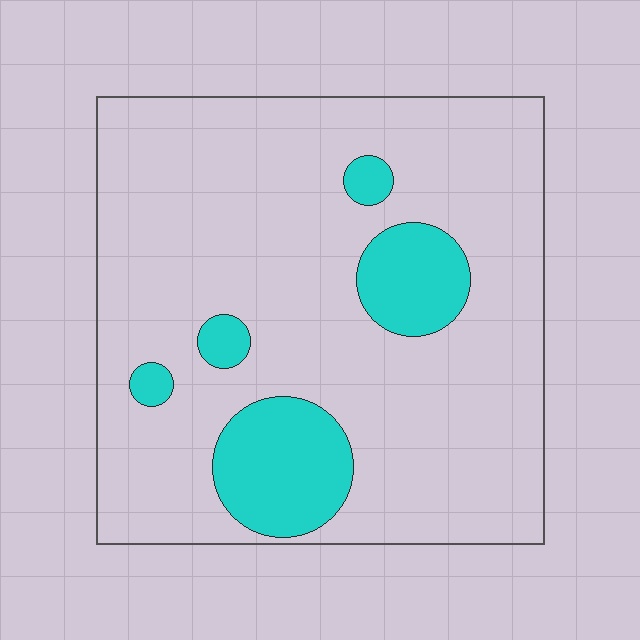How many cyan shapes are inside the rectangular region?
5.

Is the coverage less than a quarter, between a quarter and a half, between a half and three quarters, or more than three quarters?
Less than a quarter.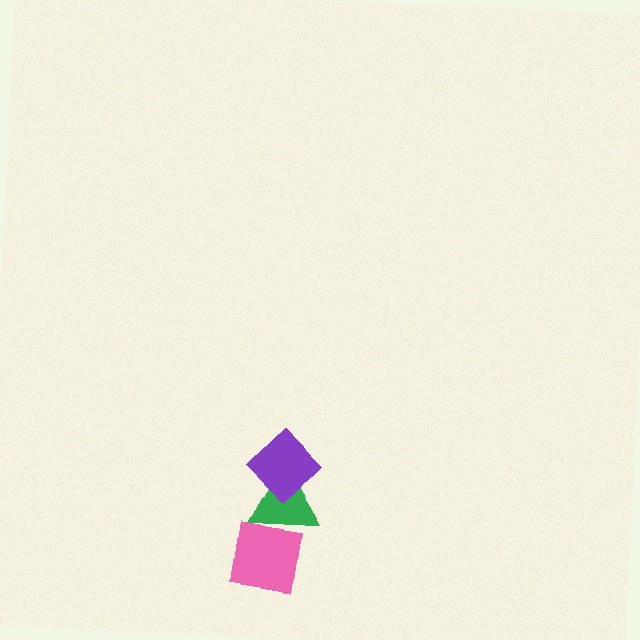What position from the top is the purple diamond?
The purple diamond is 1st from the top.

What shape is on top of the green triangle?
The purple diamond is on top of the green triangle.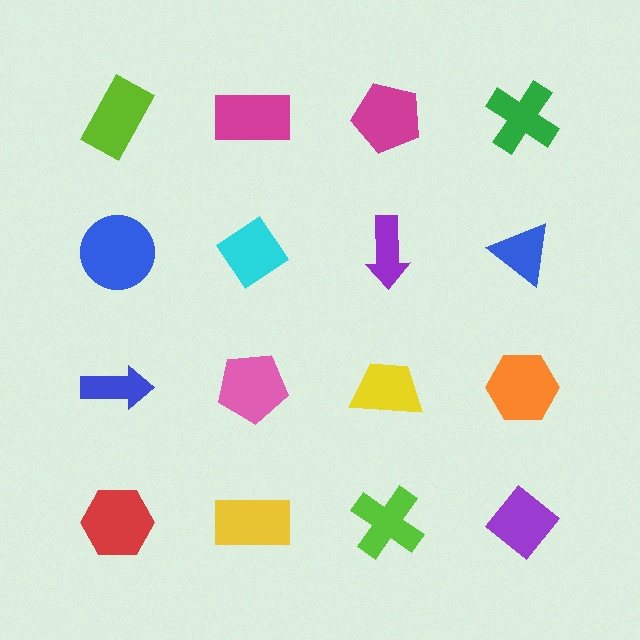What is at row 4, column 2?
A yellow rectangle.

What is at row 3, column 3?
A yellow trapezoid.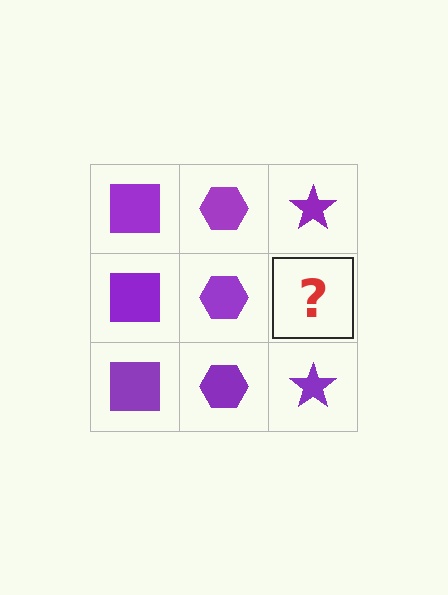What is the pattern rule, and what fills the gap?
The rule is that each column has a consistent shape. The gap should be filled with a purple star.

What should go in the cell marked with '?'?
The missing cell should contain a purple star.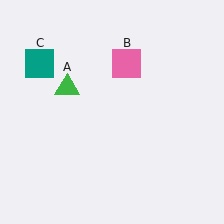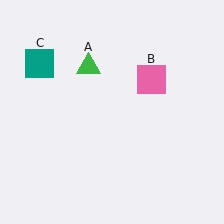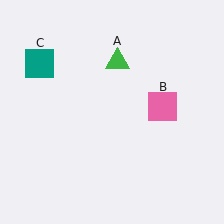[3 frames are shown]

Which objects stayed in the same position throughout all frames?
Teal square (object C) remained stationary.